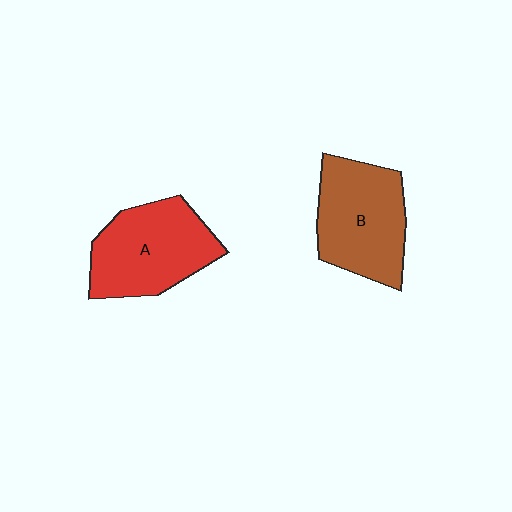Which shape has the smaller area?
Shape B (brown).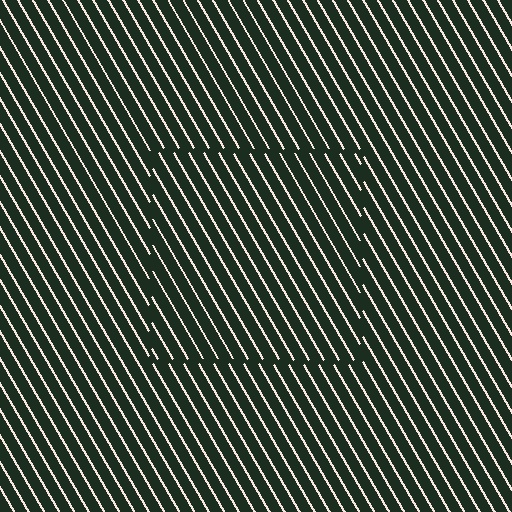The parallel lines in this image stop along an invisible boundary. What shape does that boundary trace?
An illusory square. The interior of the shape contains the same grating, shifted by half a period — the contour is defined by the phase discontinuity where line-ends from the inner and outer gratings abut.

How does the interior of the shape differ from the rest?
The interior of the shape contains the same grating, shifted by half a period — the contour is defined by the phase discontinuity where line-ends from the inner and outer gratings abut.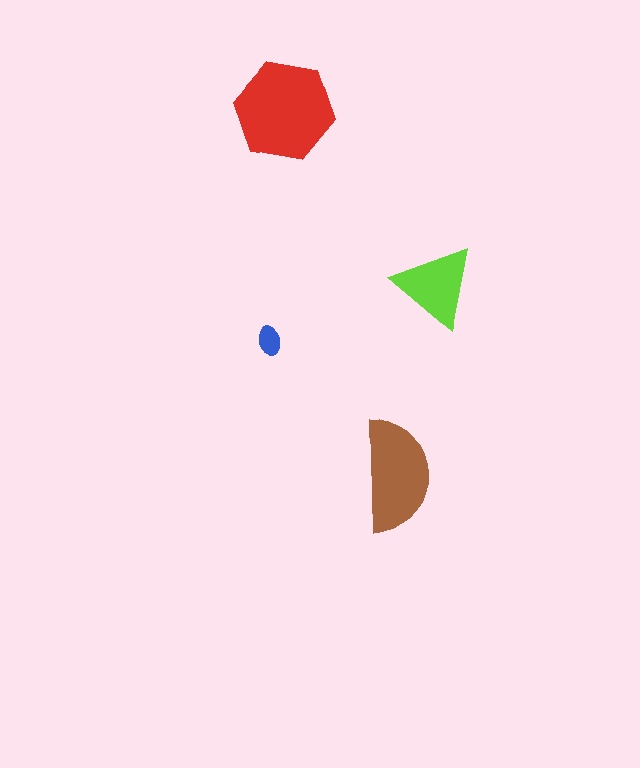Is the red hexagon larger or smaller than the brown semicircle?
Larger.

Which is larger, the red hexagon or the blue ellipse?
The red hexagon.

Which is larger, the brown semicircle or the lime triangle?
The brown semicircle.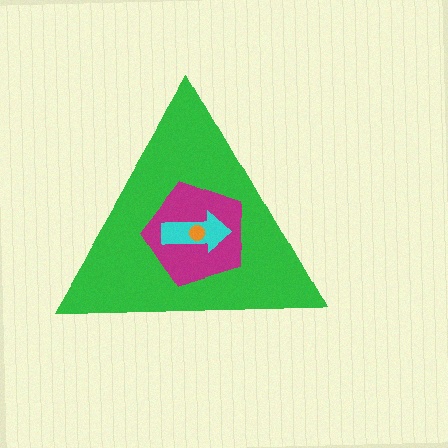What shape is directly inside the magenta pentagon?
The cyan arrow.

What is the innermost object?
The orange circle.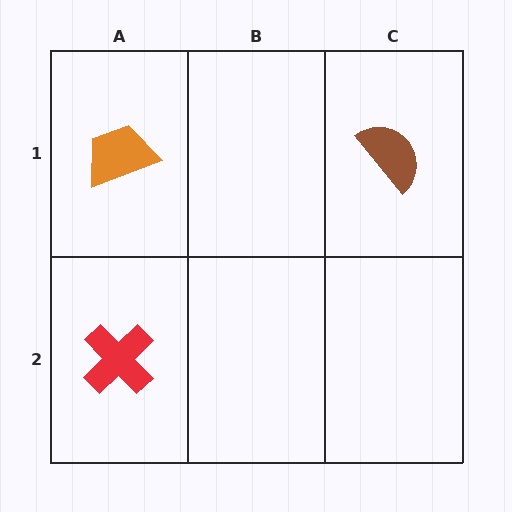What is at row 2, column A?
A red cross.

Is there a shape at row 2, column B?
No, that cell is empty.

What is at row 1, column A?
An orange trapezoid.